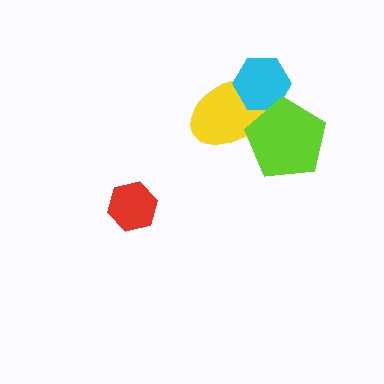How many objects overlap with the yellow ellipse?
2 objects overlap with the yellow ellipse.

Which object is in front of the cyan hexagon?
The lime pentagon is in front of the cyan hexagon.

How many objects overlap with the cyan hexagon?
2 objects overlap with the cyan hexagon.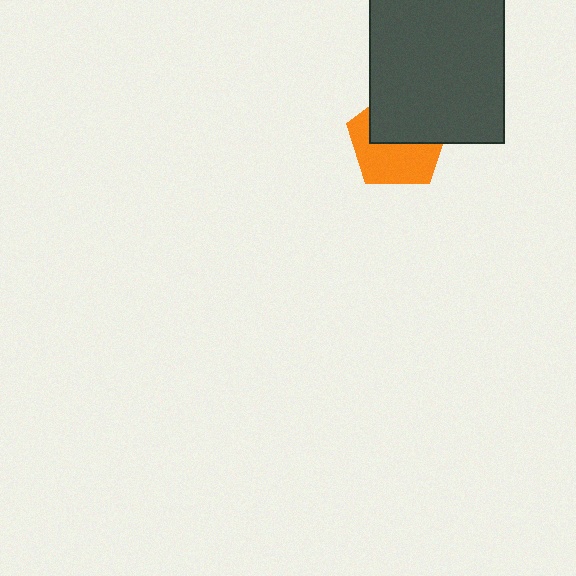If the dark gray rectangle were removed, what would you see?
You would see the complete orange pentagon.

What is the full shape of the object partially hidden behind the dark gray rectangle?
The partially hidden object is an orange pentagon.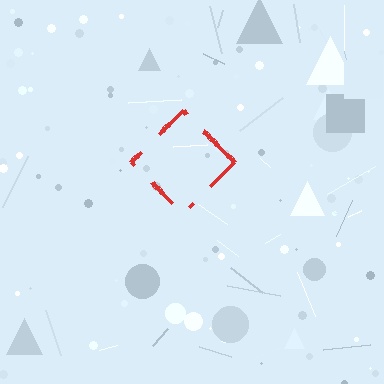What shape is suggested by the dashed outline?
The dashed outline suggests a diamond.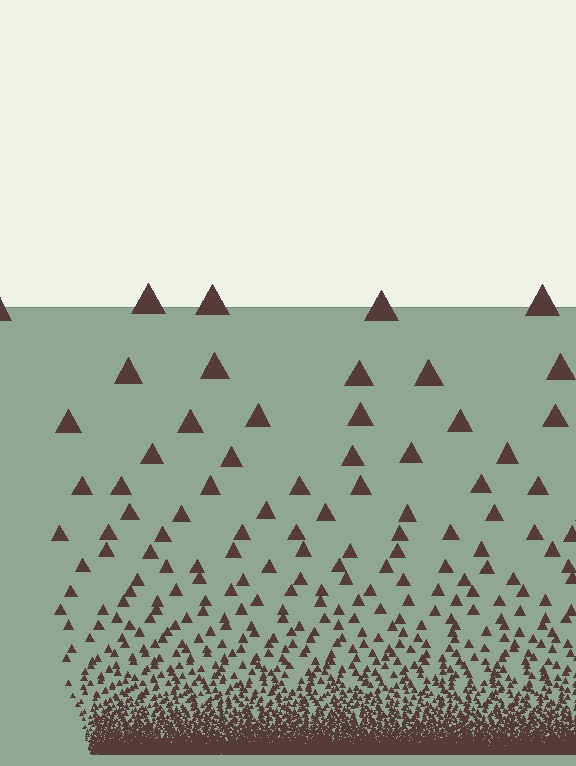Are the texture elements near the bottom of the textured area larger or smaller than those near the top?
Smaller. The gradient is inverted — elements near the bottom are smaller and denser.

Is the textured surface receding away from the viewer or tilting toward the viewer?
The surface appears to tilt toward the viewer. Texture elements get larger and sparser toward the top.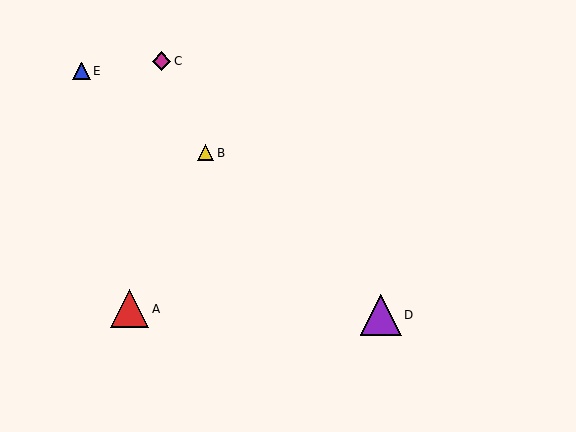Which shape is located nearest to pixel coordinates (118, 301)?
The red triangle (labeled A) at (130, 309) is nearest to that location.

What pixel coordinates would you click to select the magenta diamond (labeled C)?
Click at (162, 61) to select the magenta diamond C.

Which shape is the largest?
The purple triangle (labeled D) is the largest.